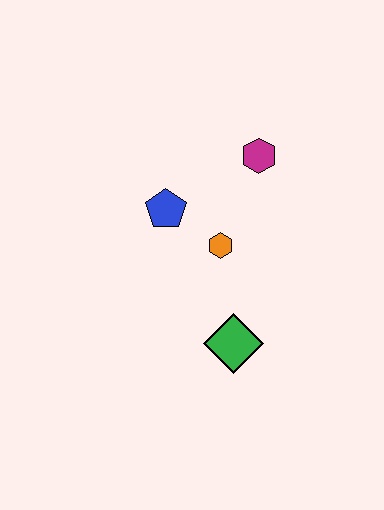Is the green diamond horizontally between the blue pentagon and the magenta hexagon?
Yes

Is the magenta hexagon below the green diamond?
No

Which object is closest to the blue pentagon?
The orange hexagon is closest to the blue pentagon.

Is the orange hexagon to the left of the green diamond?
Yes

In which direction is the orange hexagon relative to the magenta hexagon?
The orange hexagon is below the magenta hexagon.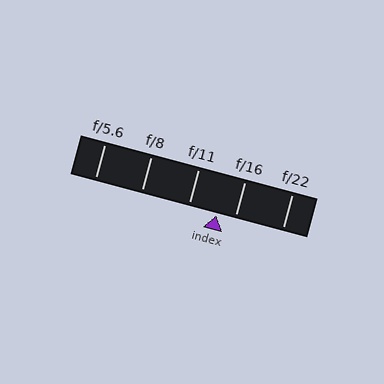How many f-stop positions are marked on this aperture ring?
There are 5 f-stop positions marked.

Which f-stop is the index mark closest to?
The index mark is closest to f/16.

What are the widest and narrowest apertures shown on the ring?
The widest aperture shown is f/5.6 and the narrowest is f/22.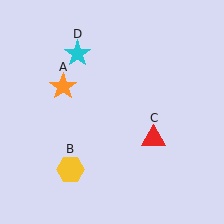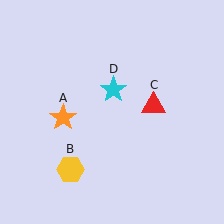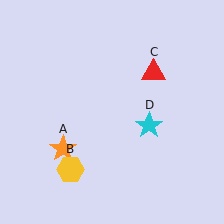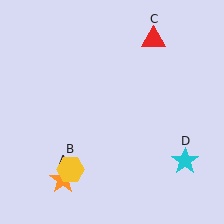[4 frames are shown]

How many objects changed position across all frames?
3 objects changed position: orange star (object A), red triangle (object C), cyan star (object D).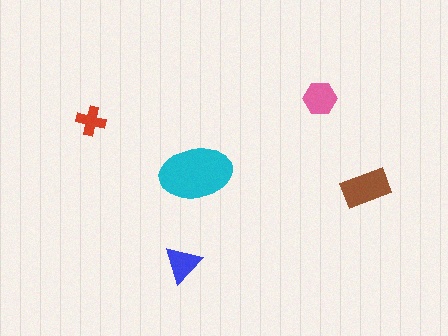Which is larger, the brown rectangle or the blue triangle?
The brown rectangle.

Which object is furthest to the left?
The red cross is leftmost.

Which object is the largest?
The cyan ellipse.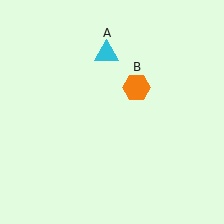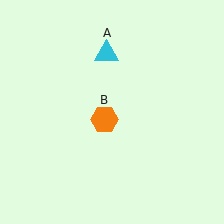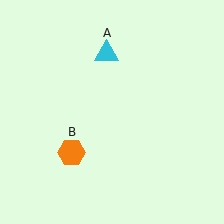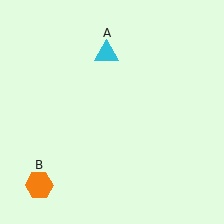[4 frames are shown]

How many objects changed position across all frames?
1 object changed position: orange hexagon (object B).